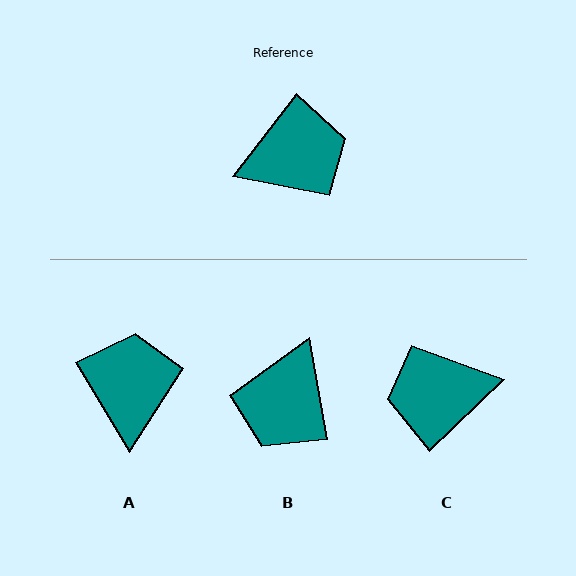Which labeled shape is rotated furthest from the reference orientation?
C, about 171 degrees away.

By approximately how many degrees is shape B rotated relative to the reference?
Approximately 132 degrees clockwise.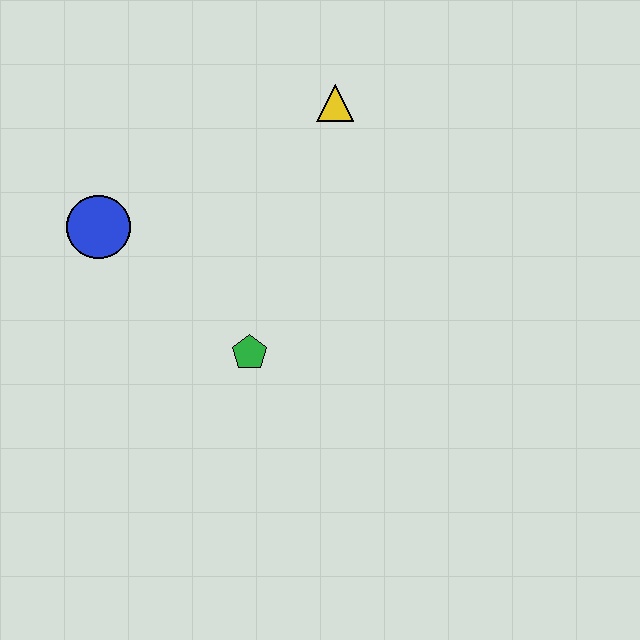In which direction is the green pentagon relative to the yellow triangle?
The green pentagon is below the yellow triangle.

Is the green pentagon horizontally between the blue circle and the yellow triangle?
Yes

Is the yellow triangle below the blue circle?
No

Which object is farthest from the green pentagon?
The yellow triangle is farthest from the green pentagon.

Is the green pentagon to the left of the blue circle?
No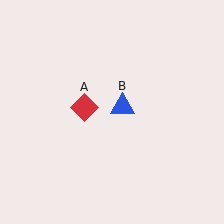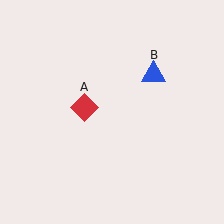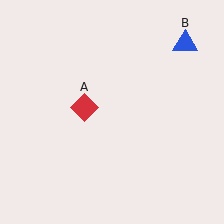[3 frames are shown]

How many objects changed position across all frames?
1 object changed position: blue triangle (object B).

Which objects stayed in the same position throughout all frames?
Red diamond (object A) remained stationary.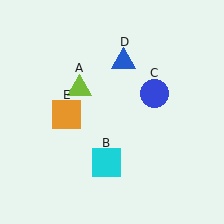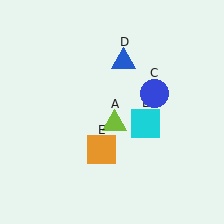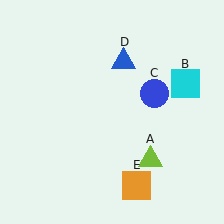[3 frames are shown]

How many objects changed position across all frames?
3 objects changed position: lime triangle (object A), cyan square (object B), orange square (object E).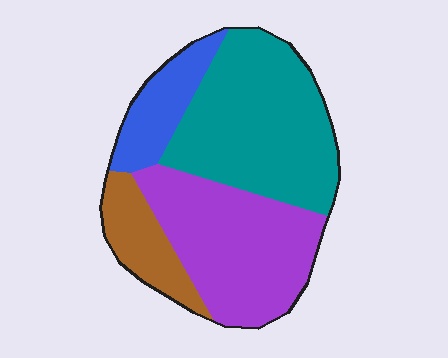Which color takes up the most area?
Teal, at roughly 40%.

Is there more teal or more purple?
Teal.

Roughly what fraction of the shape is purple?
Purple covers 35% of the shape.